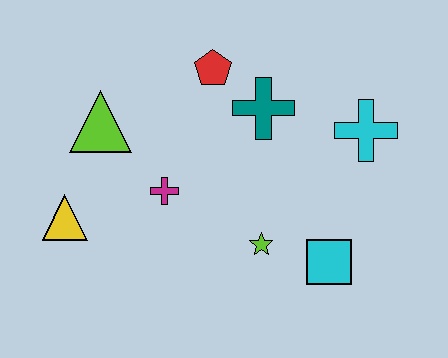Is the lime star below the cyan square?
No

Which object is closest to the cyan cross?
The teal cross is closest to the cyan cross.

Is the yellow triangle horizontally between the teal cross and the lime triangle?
No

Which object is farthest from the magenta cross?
The cyan cross is farthest from the magenta cross.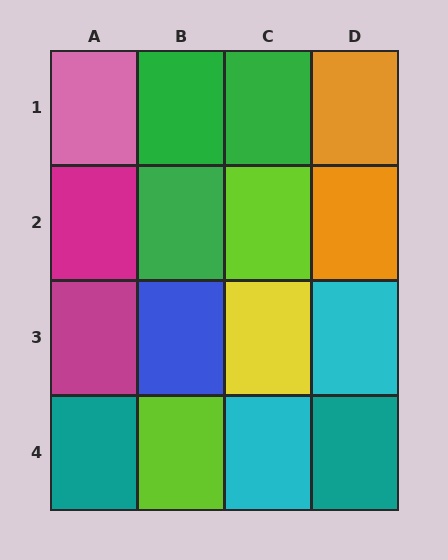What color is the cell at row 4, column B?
Lime.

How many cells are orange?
2 cells are orange.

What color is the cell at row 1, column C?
Green.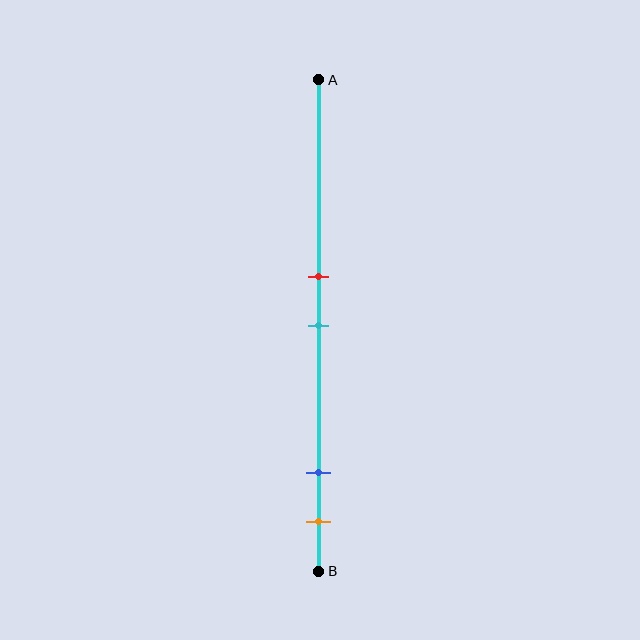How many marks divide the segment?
There are 4 marks dividing the segment.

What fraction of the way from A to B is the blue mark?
The blue mark is approximately 80% (0.8) of the way from A to B.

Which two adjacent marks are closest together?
The red and cyan marks are the closest adjacent pair.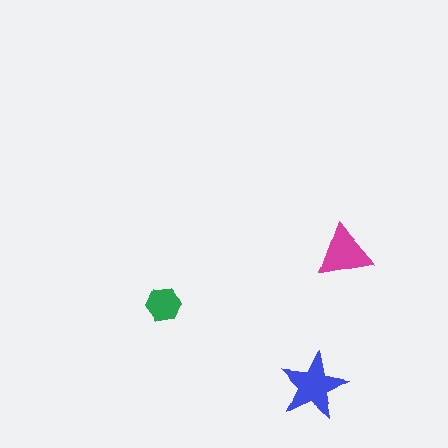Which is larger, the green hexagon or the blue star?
The blue star.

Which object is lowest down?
The blue star is bottommost.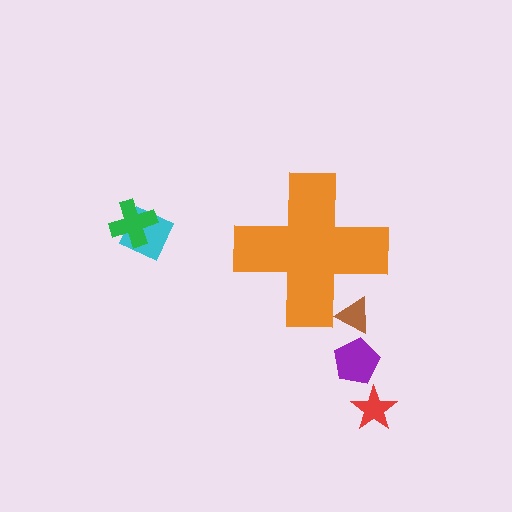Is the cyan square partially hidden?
No, the cyan square is fully visible.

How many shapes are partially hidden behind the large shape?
1 shape is partially hidden.